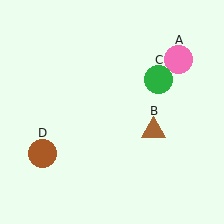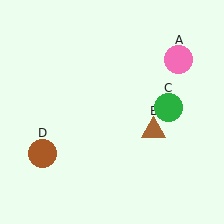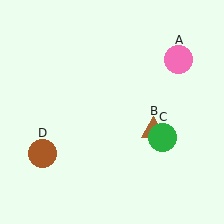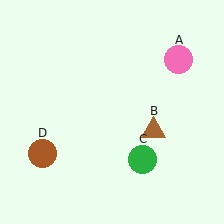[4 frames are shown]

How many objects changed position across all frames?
1 object changed position: green circle (object C).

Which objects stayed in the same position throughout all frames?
Pink circle (object A) and brown triangle (object B) and brown circle (object D) remained stationary.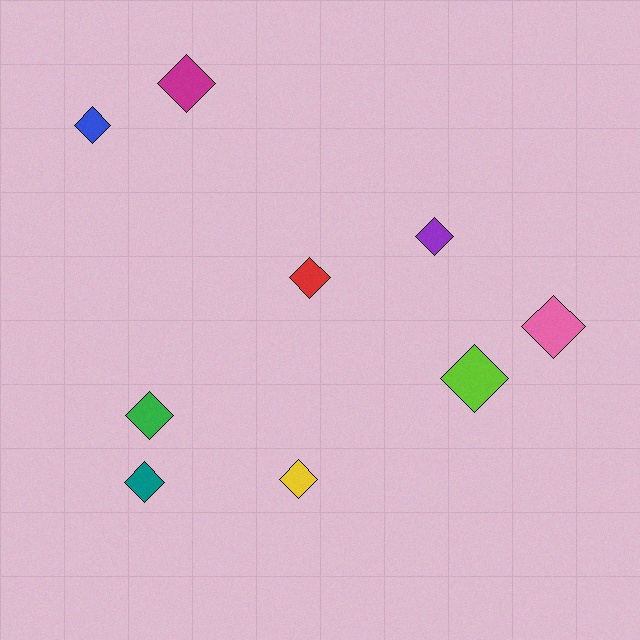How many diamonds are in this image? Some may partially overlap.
There are 9 diamonds.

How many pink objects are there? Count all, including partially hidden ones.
There is 1 pink object.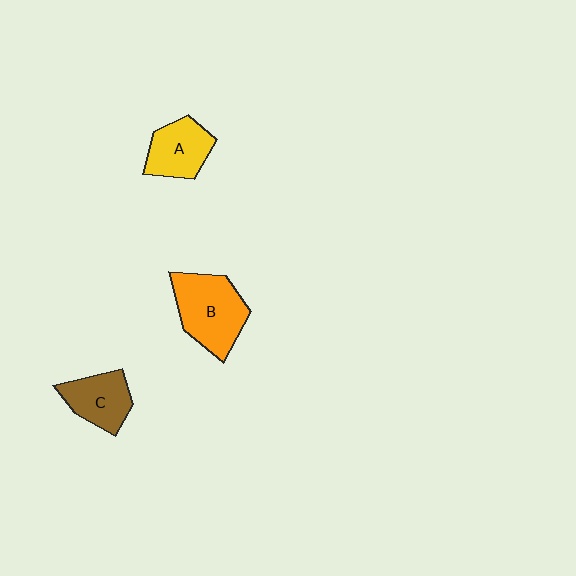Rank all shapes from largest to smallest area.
From largest to smallest: B (orange), A (yellow), C (brown).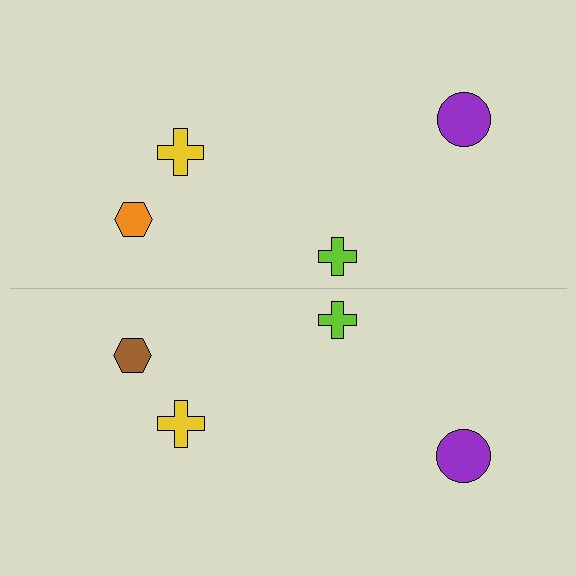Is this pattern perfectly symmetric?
No, the pattern is not perfectly symmetric. The brown hexagon on the bottom side breaks the symmetry — its mirror counterpart is orange.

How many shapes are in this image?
There are 8 shapes in this image.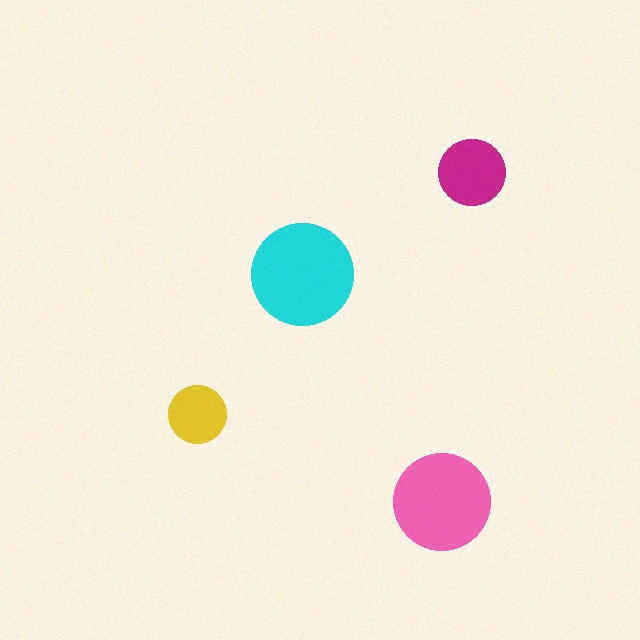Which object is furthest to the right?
The magenta circle is rightmost.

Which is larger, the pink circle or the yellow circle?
The pink one.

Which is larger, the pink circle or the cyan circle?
The cyan one.